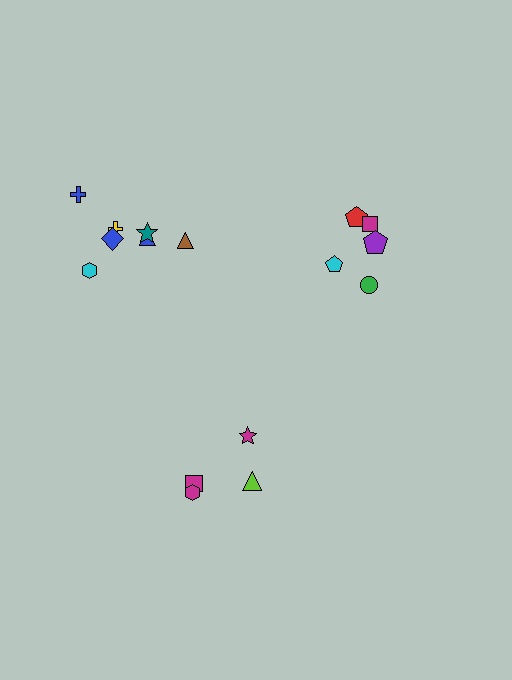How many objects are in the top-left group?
There are 7 objects.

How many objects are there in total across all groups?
There are 16 objects.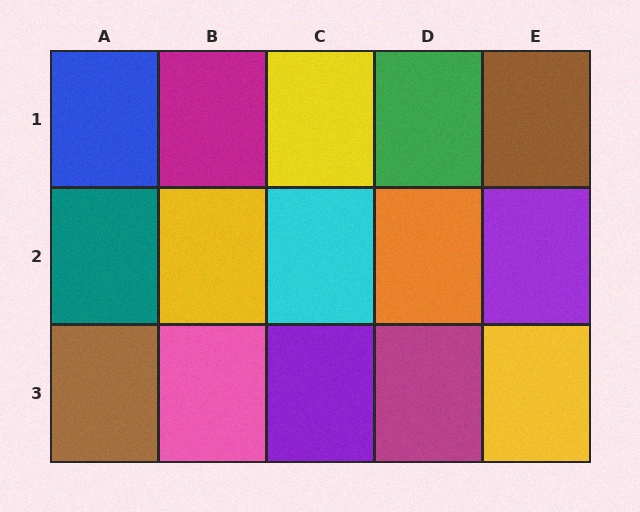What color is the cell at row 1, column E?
Brown.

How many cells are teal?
1 cell is teal.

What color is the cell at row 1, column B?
Magenta.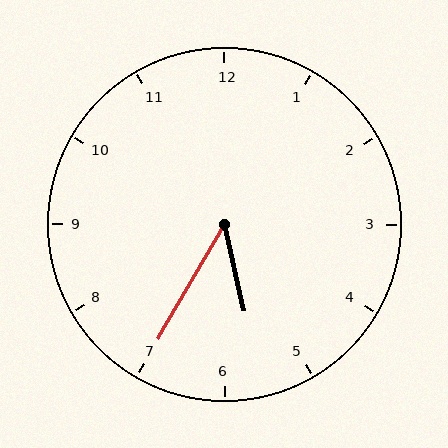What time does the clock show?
5:35.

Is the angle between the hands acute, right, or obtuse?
It is acute.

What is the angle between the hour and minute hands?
Approximately 42 degrees.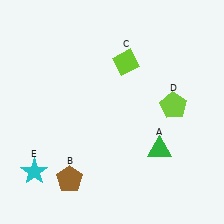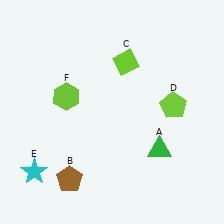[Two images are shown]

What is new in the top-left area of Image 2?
A lime hexagon (F) was added in the top-left area of Image 2.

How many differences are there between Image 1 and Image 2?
There is 1 difference between the two images.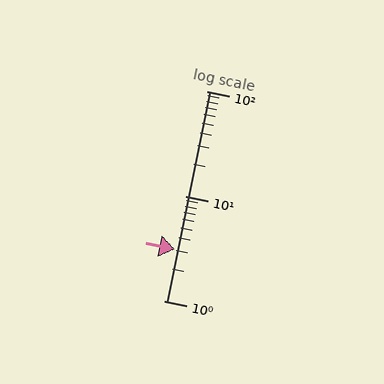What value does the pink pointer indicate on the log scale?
The pointer indicates approximately 3.1.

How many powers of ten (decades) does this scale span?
The scale spans 2 decades, from 1 to 100.